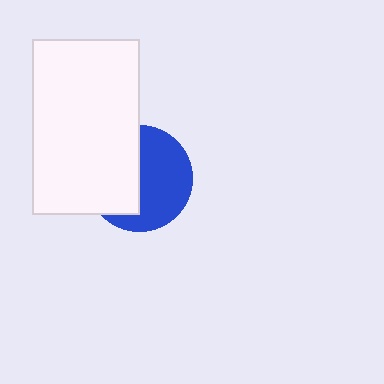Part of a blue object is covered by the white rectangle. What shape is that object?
It is a circle.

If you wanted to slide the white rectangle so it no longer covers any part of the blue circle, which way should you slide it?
Slide it left — that is the most direct way to separate the two shapes.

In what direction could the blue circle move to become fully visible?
The blue circle could move right. That would shift it out from behind the white rectangle entirely.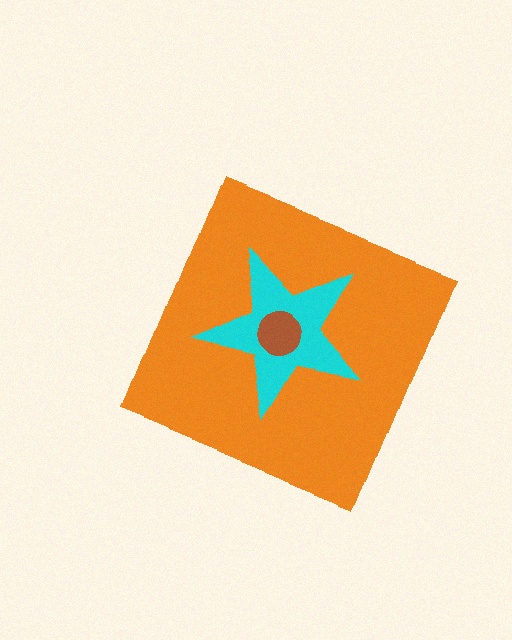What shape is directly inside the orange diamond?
The cyan star.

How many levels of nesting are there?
3.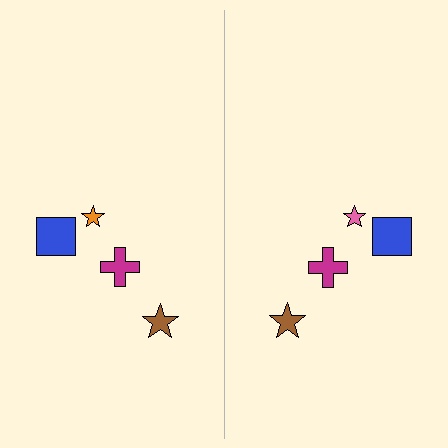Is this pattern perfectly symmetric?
No, the pattern is not perfectly symmetric. The pink star on the right side breaks the symmetry — its mirror counterpart is orange.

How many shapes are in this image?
There are 8 shapes in this image.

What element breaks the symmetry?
The pink star on the right side breaks the symmetry — its mirror counterpart is orange.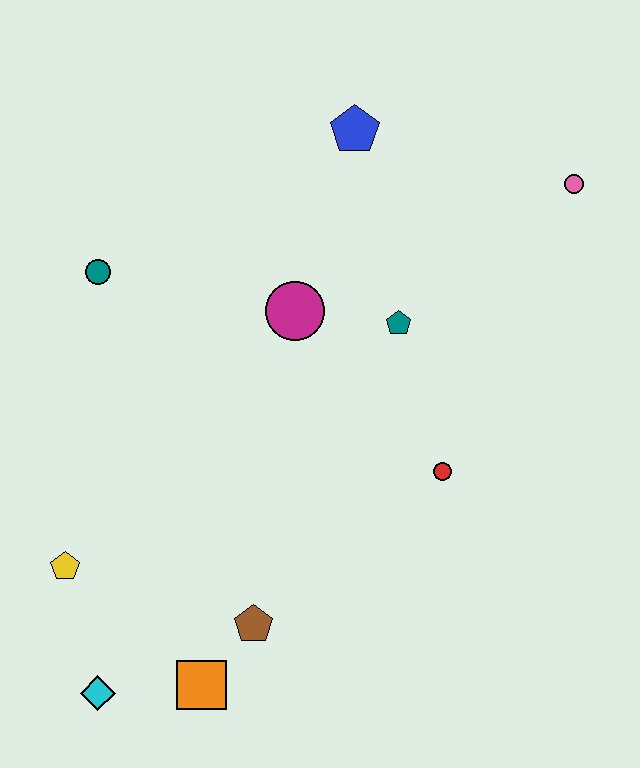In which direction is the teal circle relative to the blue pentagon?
The teal circle is to the left of the blue pentagon.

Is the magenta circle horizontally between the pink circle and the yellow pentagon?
Yes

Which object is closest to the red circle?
The teal pentagon is closest to the red circle.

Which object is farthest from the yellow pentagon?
The pink circle is farthest from the yellow pentagon.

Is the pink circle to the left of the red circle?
No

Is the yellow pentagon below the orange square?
No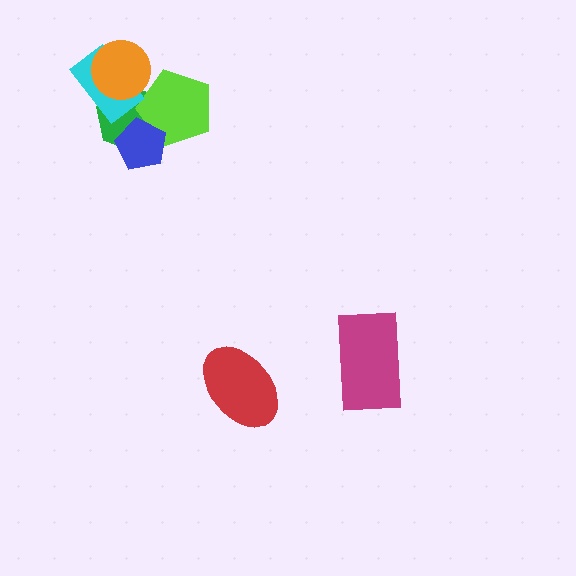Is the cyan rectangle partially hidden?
Yes, it is partially covered by another shape.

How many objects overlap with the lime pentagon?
2 objects overlap with the lime pentagon.